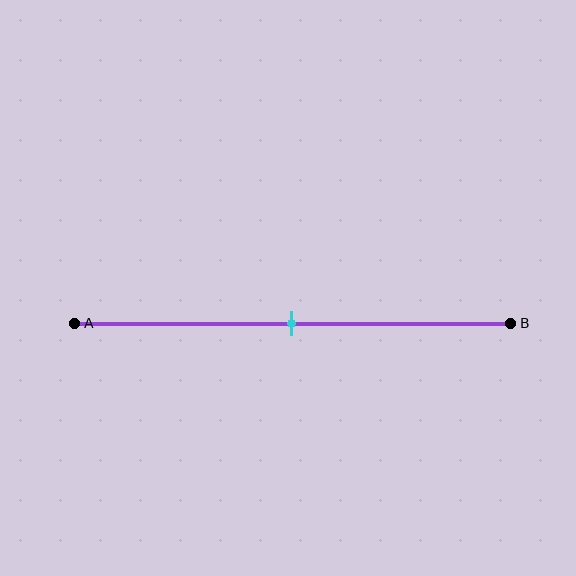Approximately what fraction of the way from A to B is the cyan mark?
The cyan mark is approximately 50% of the way from A to B.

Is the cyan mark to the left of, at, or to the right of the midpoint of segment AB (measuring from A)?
The cyan mark is approximately at the midpoint of segment AB.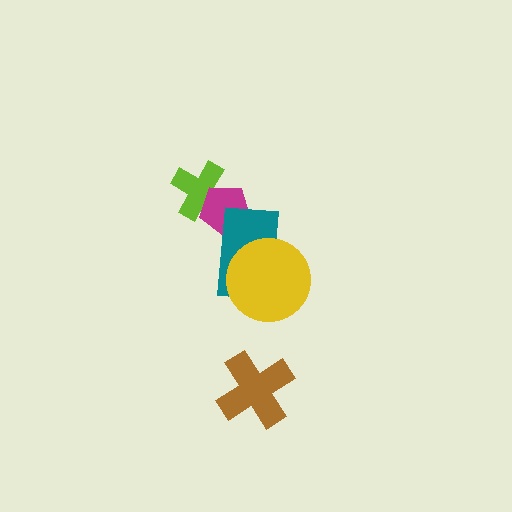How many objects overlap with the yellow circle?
1 object overlaps with the yellow circle.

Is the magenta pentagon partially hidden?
Yes, it is partially covered by another shape.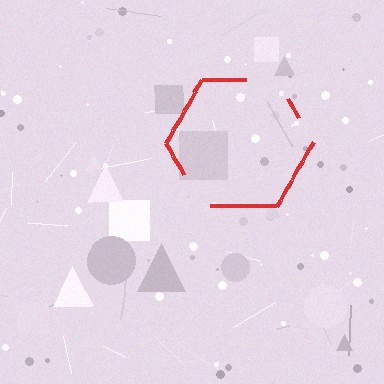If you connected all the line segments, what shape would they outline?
They would outline a hexagon.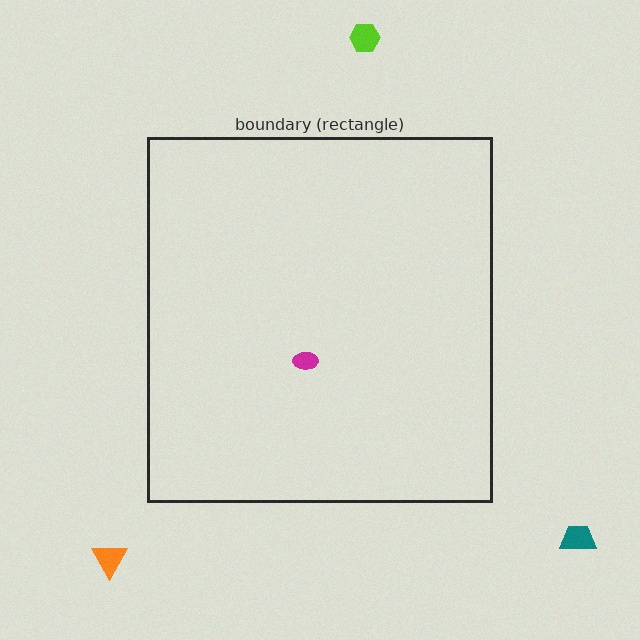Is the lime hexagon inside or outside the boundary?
Outside.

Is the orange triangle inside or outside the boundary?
Outside.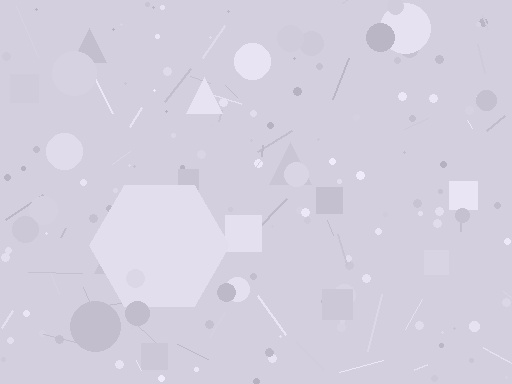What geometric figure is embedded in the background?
A hexagon is embedded in the background.